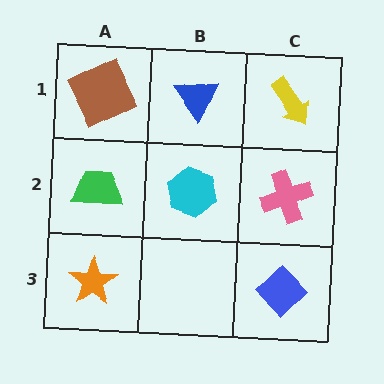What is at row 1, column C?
A yellow arrow.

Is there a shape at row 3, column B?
No, that cell is empty.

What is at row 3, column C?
A blue diamond.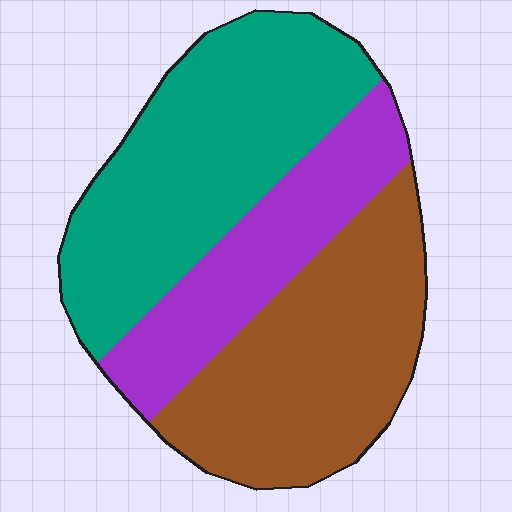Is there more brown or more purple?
Brown.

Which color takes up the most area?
Teal, at roughly 40%.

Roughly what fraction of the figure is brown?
Brown covers roughly 35% of the figure.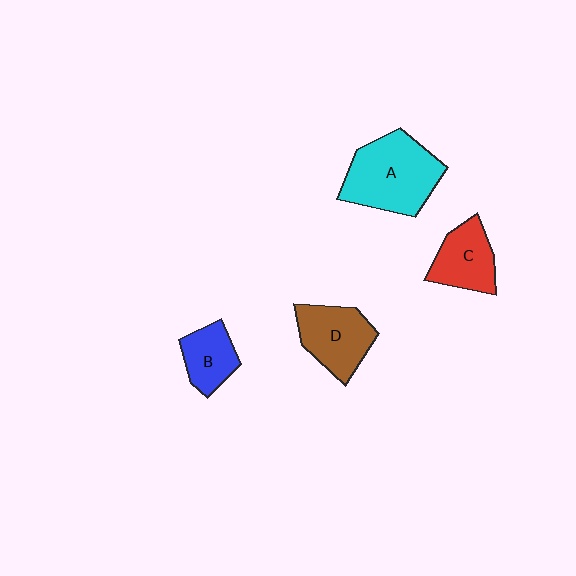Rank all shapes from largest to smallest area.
From largest to smallest: A (cyan), D (brown), C (red), B (blue).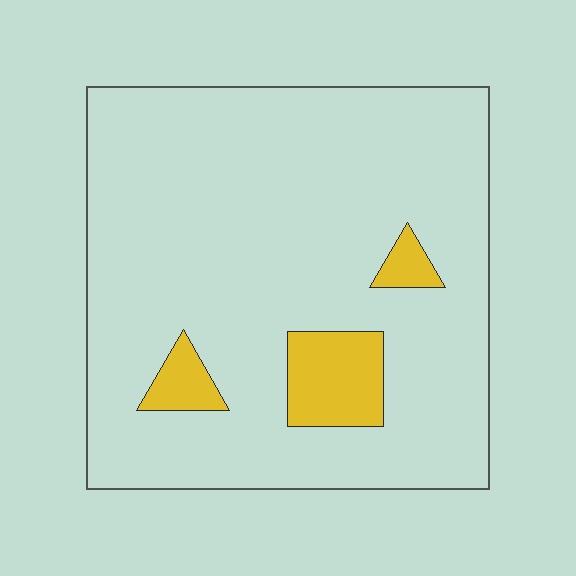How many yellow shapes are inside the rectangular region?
3.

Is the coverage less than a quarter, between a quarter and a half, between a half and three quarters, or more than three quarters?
Less than a quarter.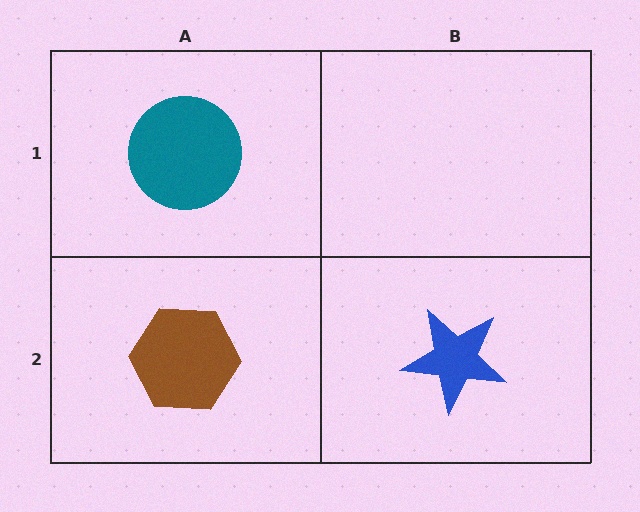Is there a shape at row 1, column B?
No, that cell is empty.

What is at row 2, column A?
A brown hexagon.